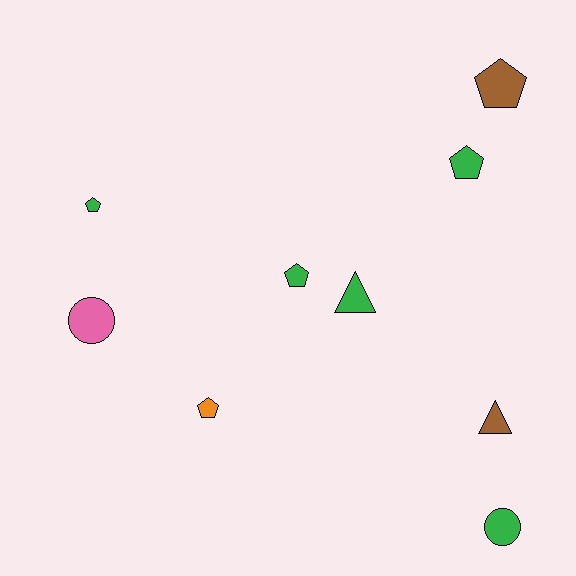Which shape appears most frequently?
Pentagon, with 5 objects.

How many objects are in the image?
There are 9 objects.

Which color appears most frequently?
Green, with 5 objects.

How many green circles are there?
There is 1 green circle.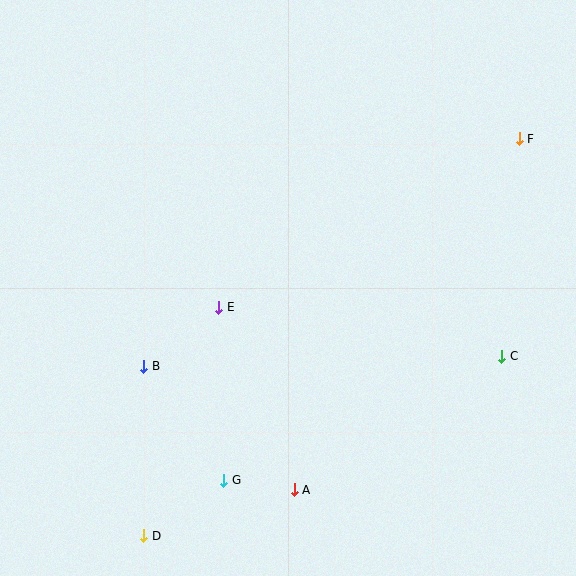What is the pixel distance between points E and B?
The distance between E and B is 96 pixels.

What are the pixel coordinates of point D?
Point D is at (144, 536).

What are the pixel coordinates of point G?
Point G is at (224, 480).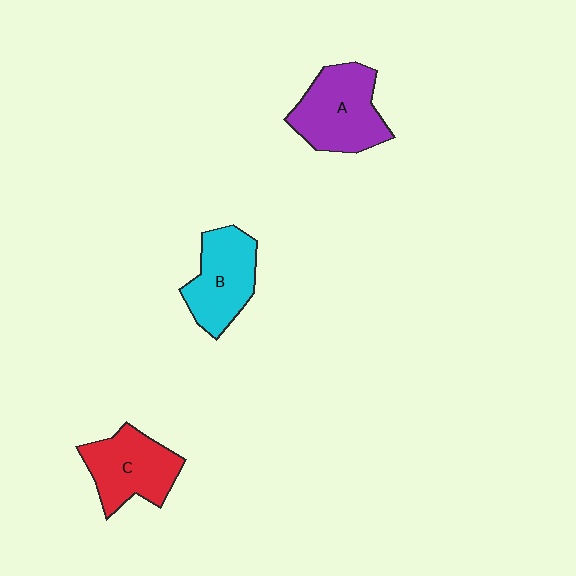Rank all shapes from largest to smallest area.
From largest to smallest: A (purple), C (red), B (cyan).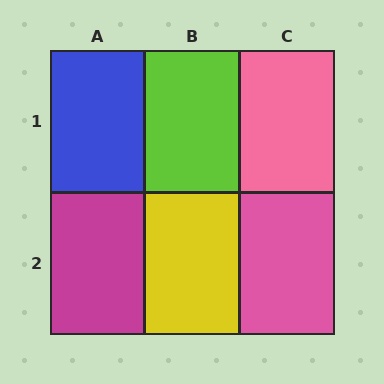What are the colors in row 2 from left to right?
Magenta, yellow, pink.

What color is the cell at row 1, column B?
Lime.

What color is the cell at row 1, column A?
Blue.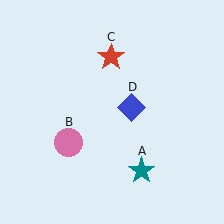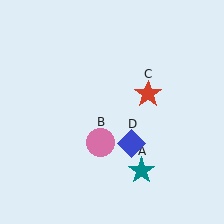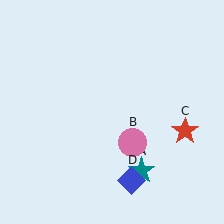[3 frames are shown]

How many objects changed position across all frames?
3 objects changed position: pink circle (object B), red star (object C), blue diamond (object D).